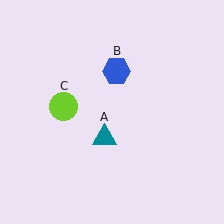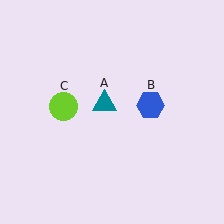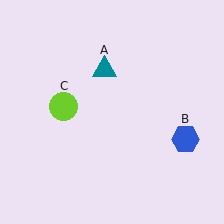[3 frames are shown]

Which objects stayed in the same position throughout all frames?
Lime circle (object C) remained stationary.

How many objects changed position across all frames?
2 objects changed position: teal triangle (object A), blue hexagon (object B).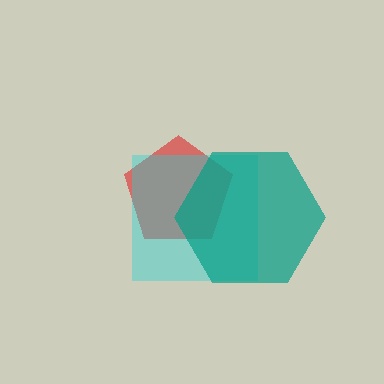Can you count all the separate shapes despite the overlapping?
Yes, there are 3 separate shapes.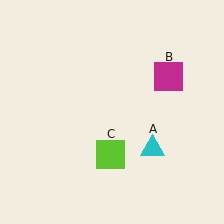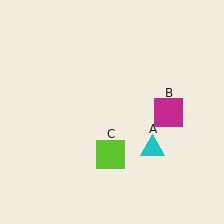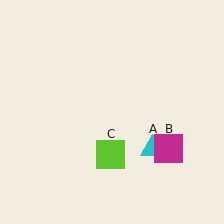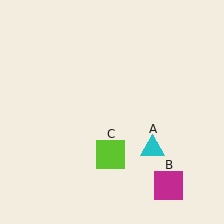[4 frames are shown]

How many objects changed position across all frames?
1 object changed position: magenta square (object B).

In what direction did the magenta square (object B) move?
The magenta square (object B) moved down.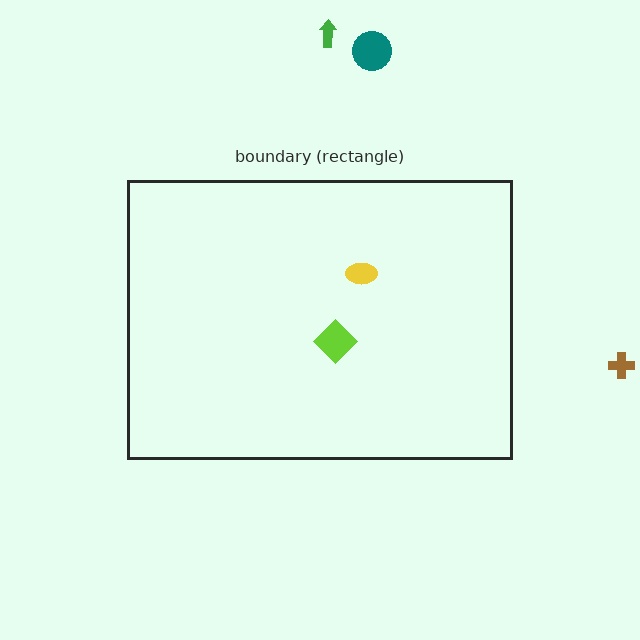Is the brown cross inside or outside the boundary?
Outside.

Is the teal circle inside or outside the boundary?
Outside.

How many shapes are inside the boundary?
2 inside, 3 outside.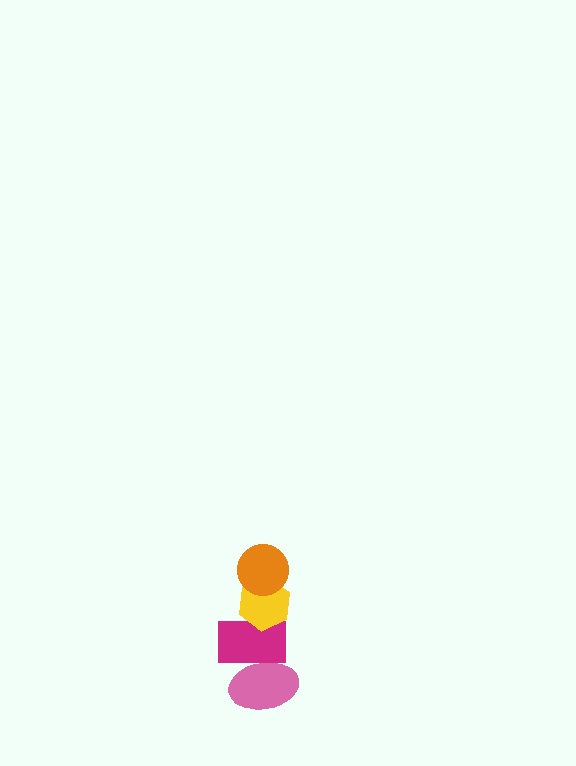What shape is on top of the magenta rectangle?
The yellow hexagon is on top of the magenta rectangle.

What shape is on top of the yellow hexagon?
The orange circle is on top of the yellow hexagon.